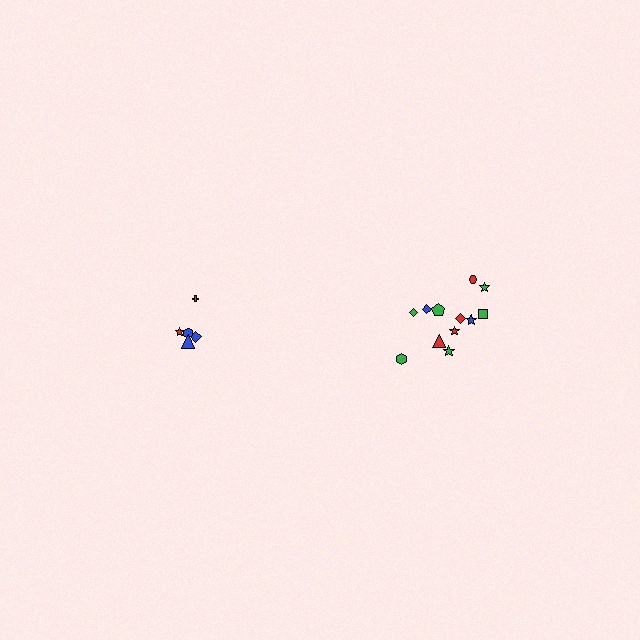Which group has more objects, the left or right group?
The right group.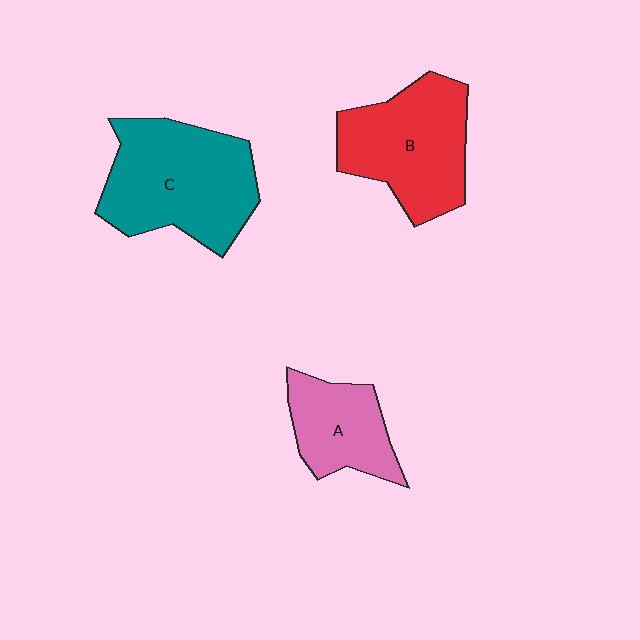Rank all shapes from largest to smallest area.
From largest to smallest: C (teal), B (red), A (pink).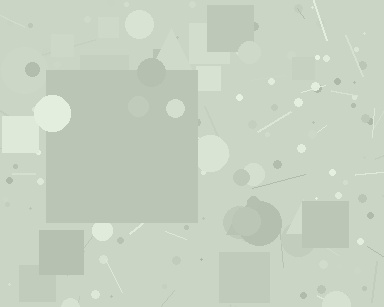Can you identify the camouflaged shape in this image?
The camouflaged shape is a square.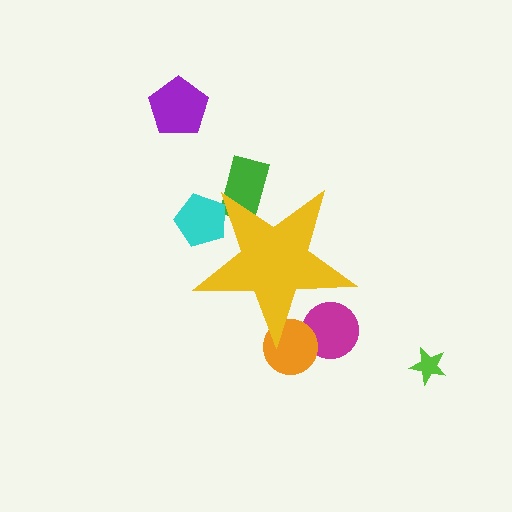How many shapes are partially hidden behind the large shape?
4 shapes are partially hidden.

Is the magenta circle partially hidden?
Yes, the magenta circle is partially hidden behind the yellow star.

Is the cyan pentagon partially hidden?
Yes, the cyan pentagon is partially hidden behind the yellow star.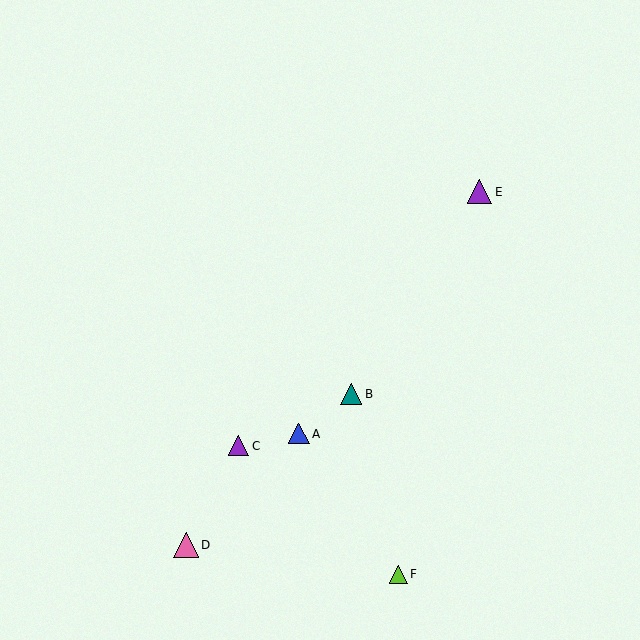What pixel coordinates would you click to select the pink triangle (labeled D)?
Click at (186, 545) to select the pink triangle D.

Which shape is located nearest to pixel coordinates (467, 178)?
The purple triangle (labeled E) at (480, 192) is nearest to that location.